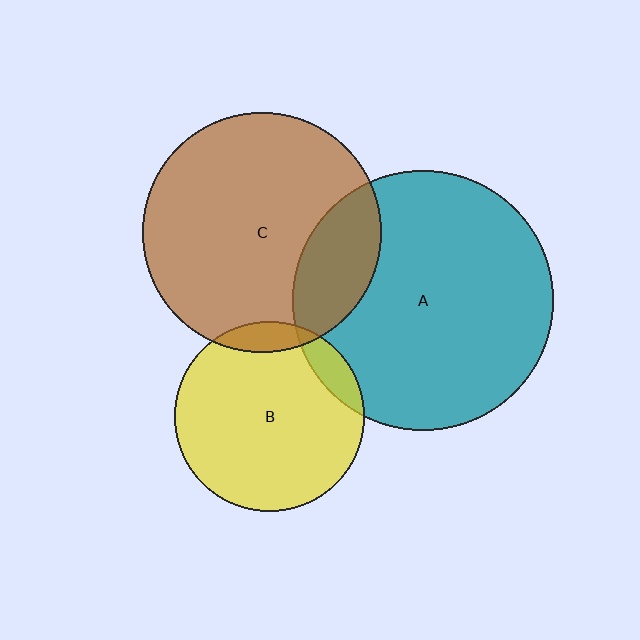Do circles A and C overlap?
Yes.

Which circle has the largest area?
Circle A (teal).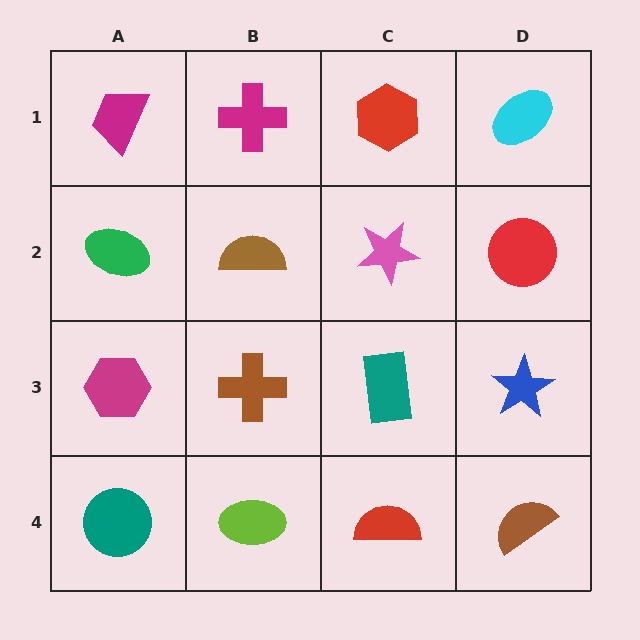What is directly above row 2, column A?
A magenta trapezoid.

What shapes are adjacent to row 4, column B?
A brown cross (row 3, column B), a teal circle (row 4, column A), a red semicircle (row 4, column C).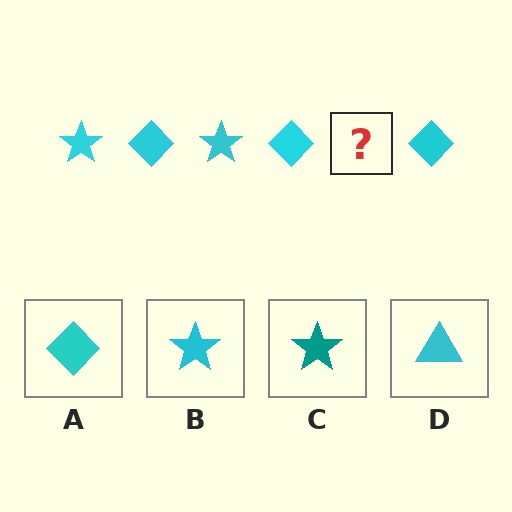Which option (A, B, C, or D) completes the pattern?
B.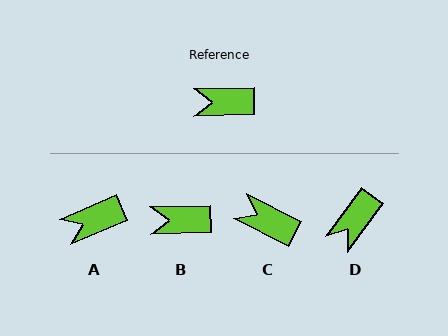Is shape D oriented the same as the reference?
No, it is off by about 52 degrees.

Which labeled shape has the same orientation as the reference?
B.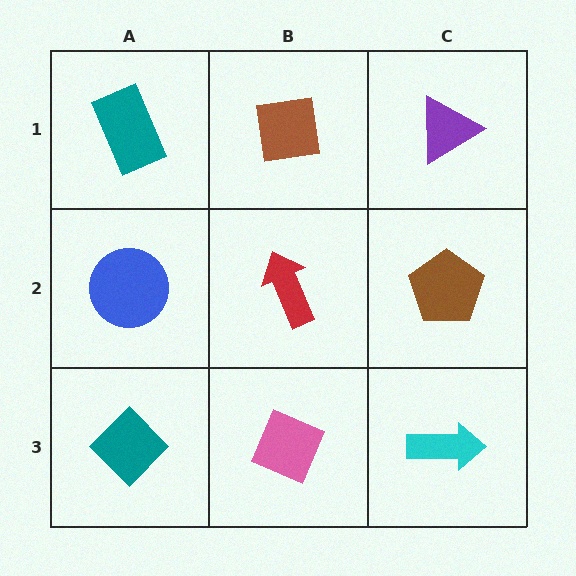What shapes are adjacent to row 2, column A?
A teal rectangle (row 1, column A), a teal diamond (row 3, column A), a red arrow (row 2, column B).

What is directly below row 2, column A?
A teal diamond.